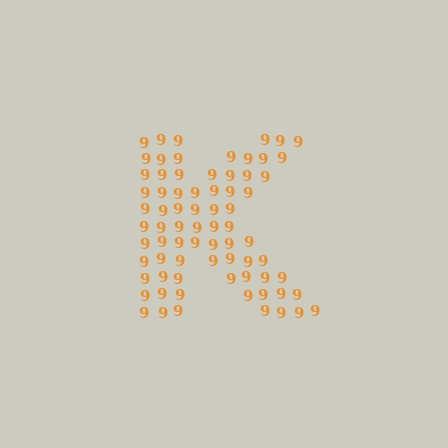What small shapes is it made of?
It is made of small digit 9's.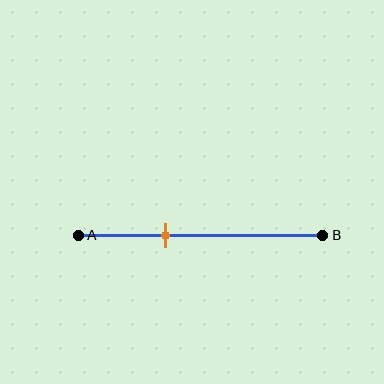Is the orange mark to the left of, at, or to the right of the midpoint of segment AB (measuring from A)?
The orange mark is to the left of the midpoint of segment AB.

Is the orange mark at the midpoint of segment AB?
No, the mark is at about 35% from A, not at the 50% midpoint.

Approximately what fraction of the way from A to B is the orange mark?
The orange mark is approximately 35% of the way from A to B.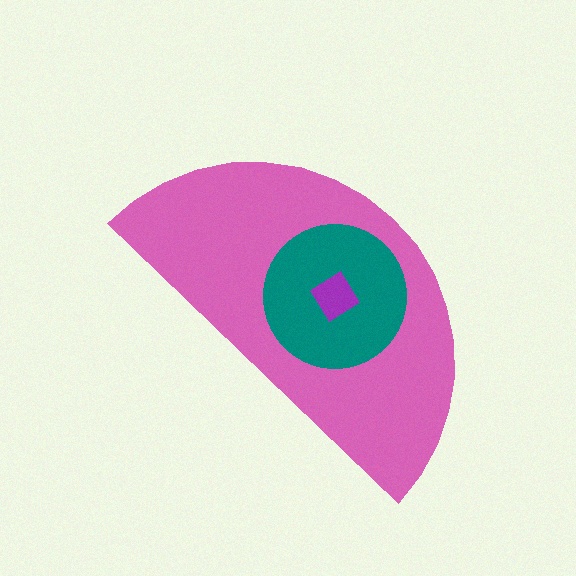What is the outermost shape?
The pink semicircle.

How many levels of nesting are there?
3.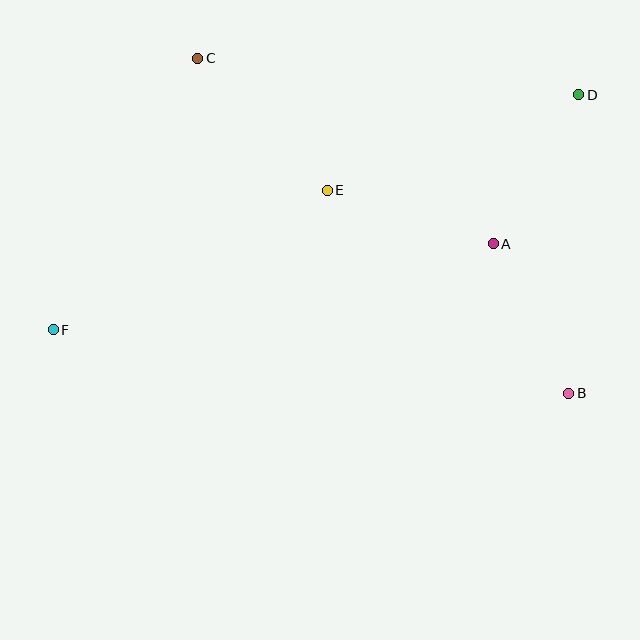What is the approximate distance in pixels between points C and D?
The distance between C and D is approximately 383 pixels.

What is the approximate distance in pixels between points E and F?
The distance between E and F is approximately 308 pixels.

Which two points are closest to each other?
Points A and B are closest to each other.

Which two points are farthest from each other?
Points D and F are farthest from each other.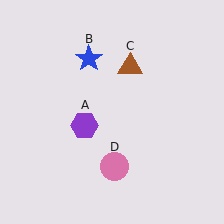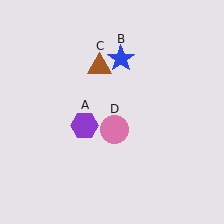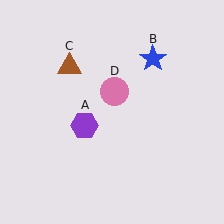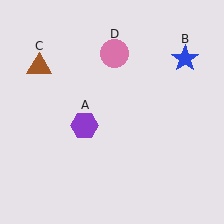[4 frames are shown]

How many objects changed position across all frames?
3 objects changed position: blue star (object B), brown triangle (object C), pink circle (object D).